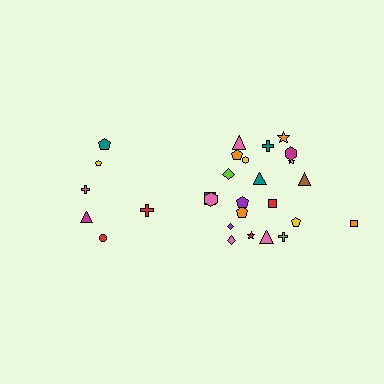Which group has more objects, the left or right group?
The right group.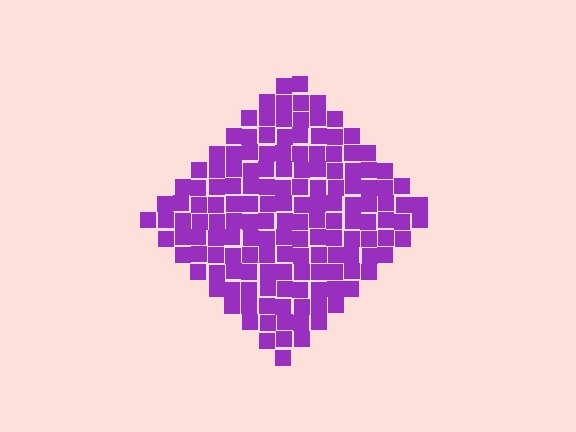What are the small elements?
The small elements are squares.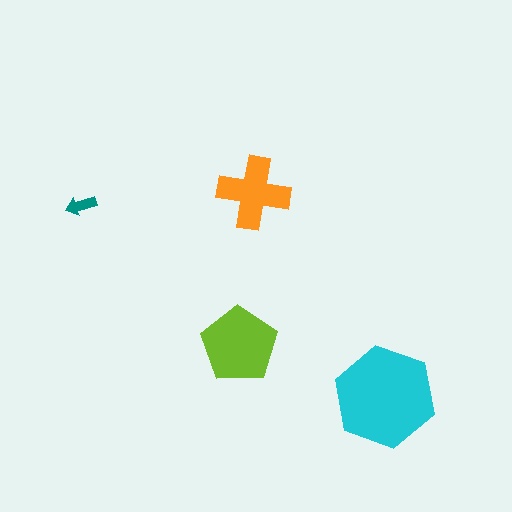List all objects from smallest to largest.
The teal arrow, the orange cross, the lime pentagon, the cyan hexagon.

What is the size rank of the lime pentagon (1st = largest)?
2nd.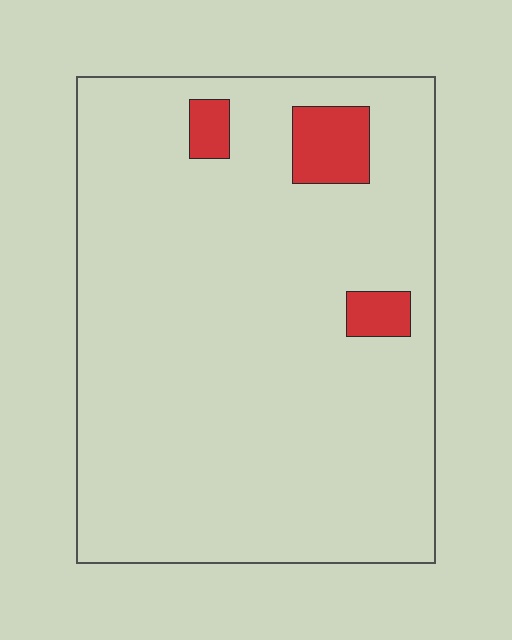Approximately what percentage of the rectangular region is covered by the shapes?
Approximately 5%.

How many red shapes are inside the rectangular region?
3.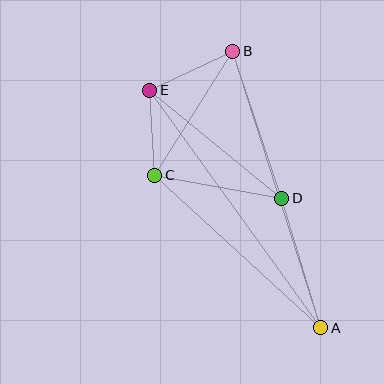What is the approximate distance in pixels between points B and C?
The distance between B and C is approximately 147 pixels.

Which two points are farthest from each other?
Points A and E are farthest from each other.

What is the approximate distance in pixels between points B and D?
The distance between B and D is approximately 155 pixels.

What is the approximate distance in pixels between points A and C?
The distance between A and C is approximately 226 pixels.